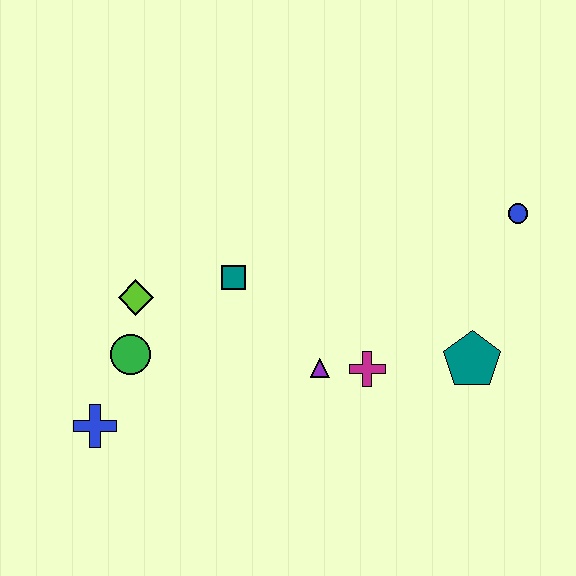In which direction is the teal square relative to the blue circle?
The teal square is to the left of the blue circle.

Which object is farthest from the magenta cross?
The blue cross is farthest from the magenta cross.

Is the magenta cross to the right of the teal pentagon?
No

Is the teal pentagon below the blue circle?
Yes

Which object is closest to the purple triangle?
The magenta cross is closest to the purple triangle.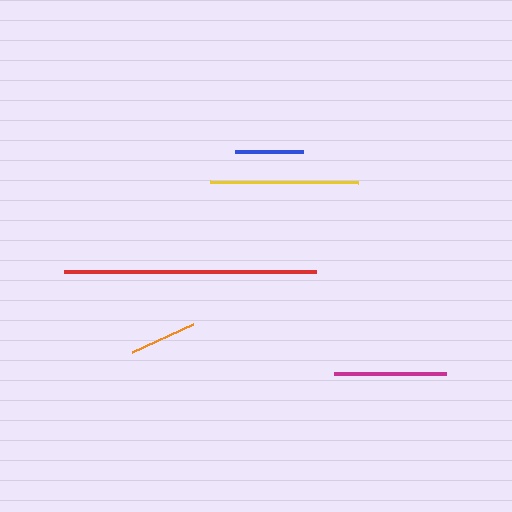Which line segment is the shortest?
The orange line is the shortest at approximately 67 pixels.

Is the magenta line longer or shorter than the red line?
The red line is longer than the magenta line.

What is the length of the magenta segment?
The magenta segment is approximately 112 pixels long.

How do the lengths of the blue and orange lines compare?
The blue and orange lines are approximately the same length.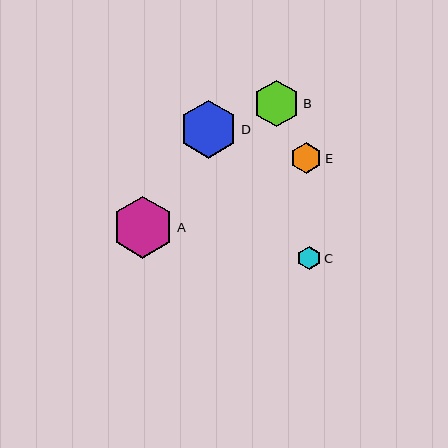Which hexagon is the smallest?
Hexagon C is the smallest with a size of approximately 24 pixels.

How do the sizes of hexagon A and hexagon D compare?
Hexagon A and hexagon D are approximately the same size.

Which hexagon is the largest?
Hexagon A is the largest with a size of approximately 62 pixels.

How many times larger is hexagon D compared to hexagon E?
Hexagon D is approximately 1.9 times the size of hexagon E.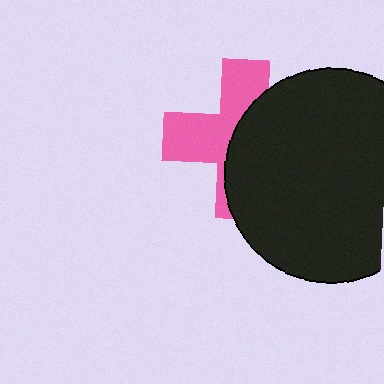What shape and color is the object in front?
The object in front is a black circle.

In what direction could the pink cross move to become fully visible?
The pink cross could move left. That would shift it out from behind the black circle entirely.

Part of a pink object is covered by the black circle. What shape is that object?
It is a cross.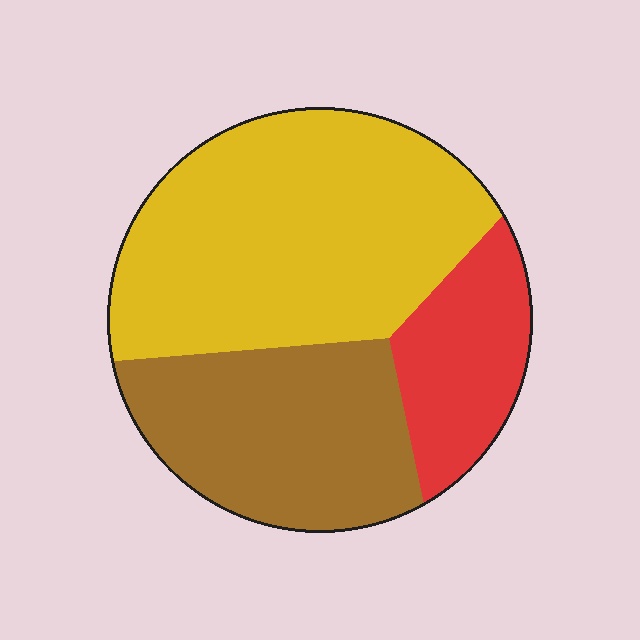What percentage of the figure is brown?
Brown takes up about one third (1/3) of the figure.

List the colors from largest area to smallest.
From largest to smallest: yellow, brown, red.